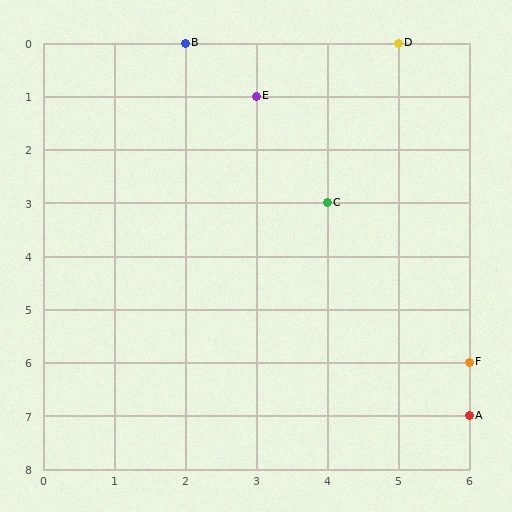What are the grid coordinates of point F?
Point F is at grid coordinates (6, 6).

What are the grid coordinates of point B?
Point B is at grid coordinates (2, 0).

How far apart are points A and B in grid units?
Points A and B are 4 columns and 7 rows apart (about 8.1 grid units diagonally).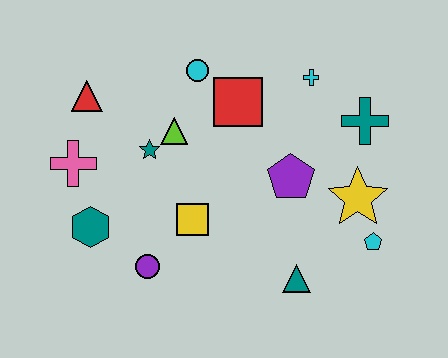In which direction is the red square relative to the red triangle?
The red square is to the right of the red triangle.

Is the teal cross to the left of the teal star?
No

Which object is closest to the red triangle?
The pink cross is closest to the red triangle.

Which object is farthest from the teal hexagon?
The teal cross is farthest from the teal hexagon.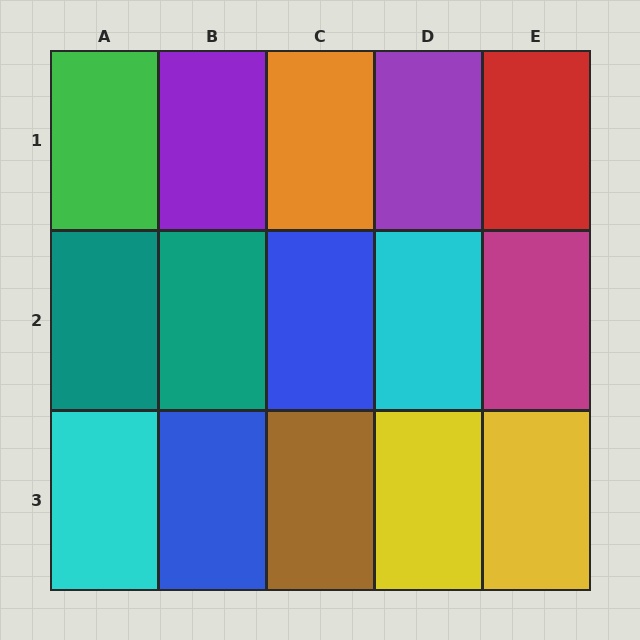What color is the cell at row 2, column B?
Teal.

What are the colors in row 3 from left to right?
Cyan, blue, brown, yellow, yellow.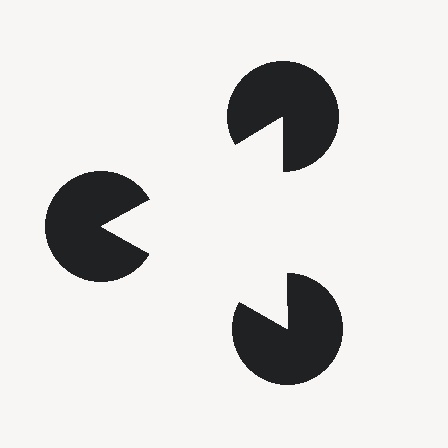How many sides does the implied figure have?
3 sides.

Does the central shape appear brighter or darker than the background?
It typically appears slightly brighter than the background, even though no actual brightness change is drawn.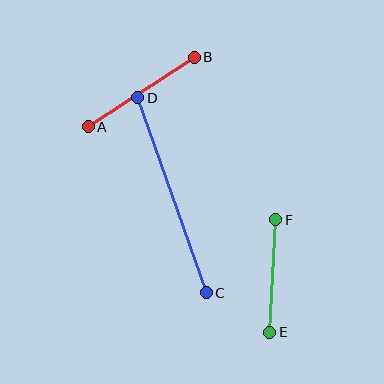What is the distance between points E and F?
The distance is approximately 113 pixels.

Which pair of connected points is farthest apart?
Points C and D are farthest apart.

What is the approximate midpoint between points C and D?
The midpoint is at approximately (172, 195) pixels.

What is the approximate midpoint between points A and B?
The midpoint is at approximately (141, 92) pixels.